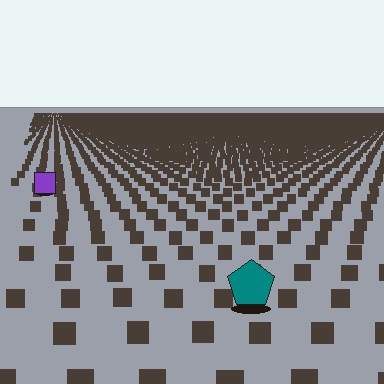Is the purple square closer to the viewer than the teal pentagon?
No. The teal pentagon is closer — you can tell from the texture gradient: the ground texture is coarser near it.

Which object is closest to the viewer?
The teal pentagon is closest. The texture marks near it are larger and more spread out.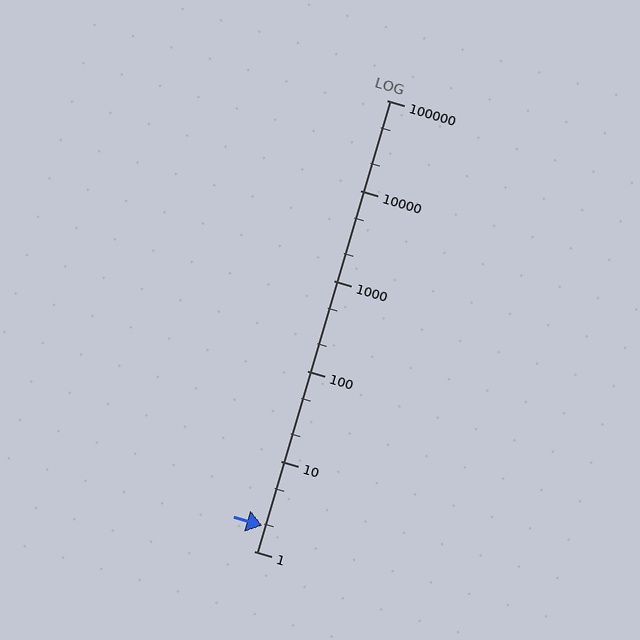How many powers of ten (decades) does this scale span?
The scale spans 5 decades, from 1 to 100000.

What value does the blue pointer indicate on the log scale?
The pointer indicates approximately 1.9.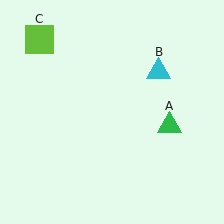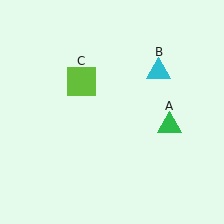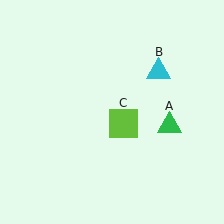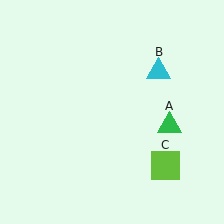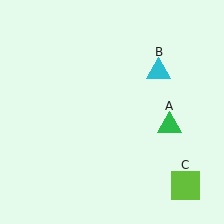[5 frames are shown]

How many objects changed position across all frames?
1 object changed position: lime square (object C).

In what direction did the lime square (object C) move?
The lime square (object C) moved down and to the right.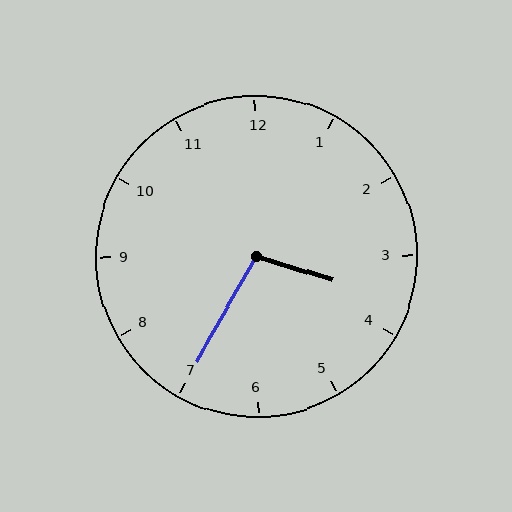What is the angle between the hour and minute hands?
Approximately 102 degrees.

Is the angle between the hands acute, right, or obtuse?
It is obtuse.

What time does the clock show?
3:35.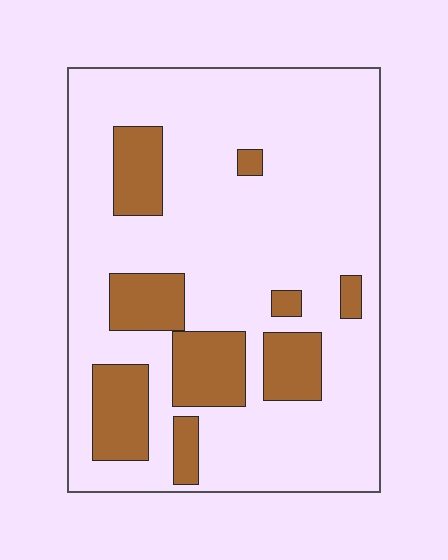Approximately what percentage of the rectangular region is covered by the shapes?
Approximately 20%.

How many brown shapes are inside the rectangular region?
9.